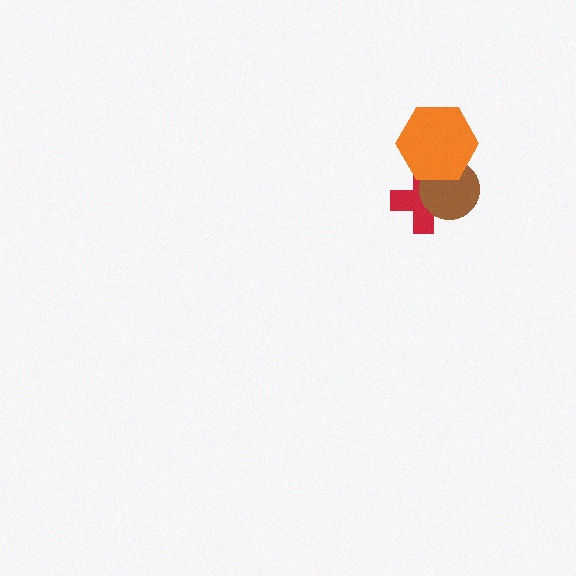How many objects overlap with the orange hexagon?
2 objects overlap with the orange hexagon.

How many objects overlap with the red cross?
2 objects overlap with the red cross.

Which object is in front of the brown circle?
The orange hexagon is in front of the brown circle.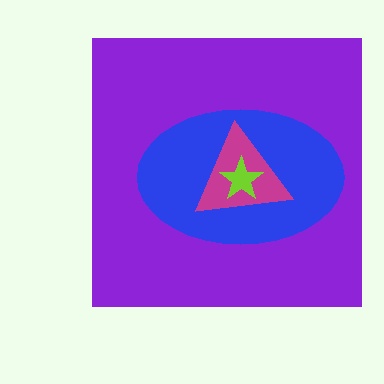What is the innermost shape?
The lime star.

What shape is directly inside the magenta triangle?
The lime star.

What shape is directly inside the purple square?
The blue ellipse.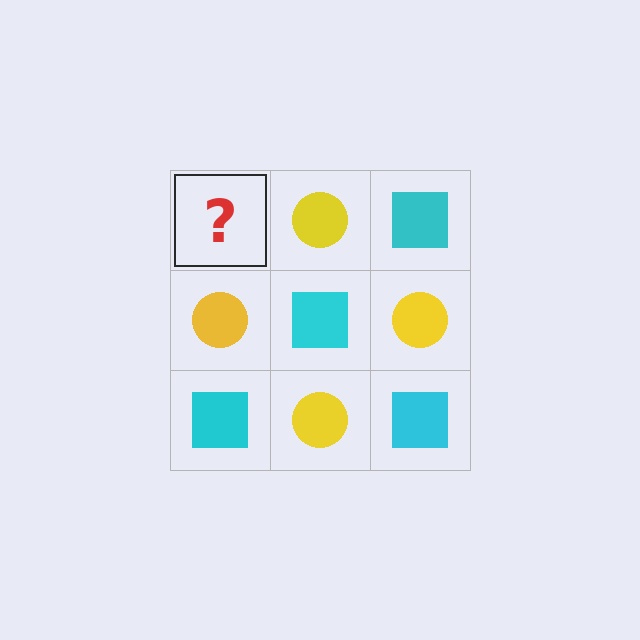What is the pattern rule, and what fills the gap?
The rule is that it alternates cyan square and yellow circle in a checkerboard pattern. The gap should be filled with a cyan square.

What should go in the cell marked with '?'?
The missing cell should contain a cyan square.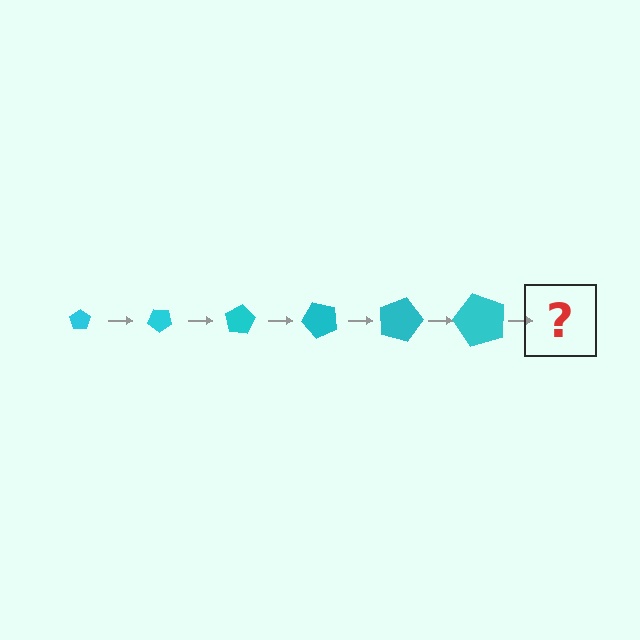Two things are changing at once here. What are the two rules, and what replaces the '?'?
The two rules are that the pentagon grows larger each step and it rotates 40 degrees each step. The '?' should be a pentagon, larger than the previous one and rotated 240 degrees from the start.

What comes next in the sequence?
The next element should be a pentagon, larger than the previous one and rotated 240 degrees from the start.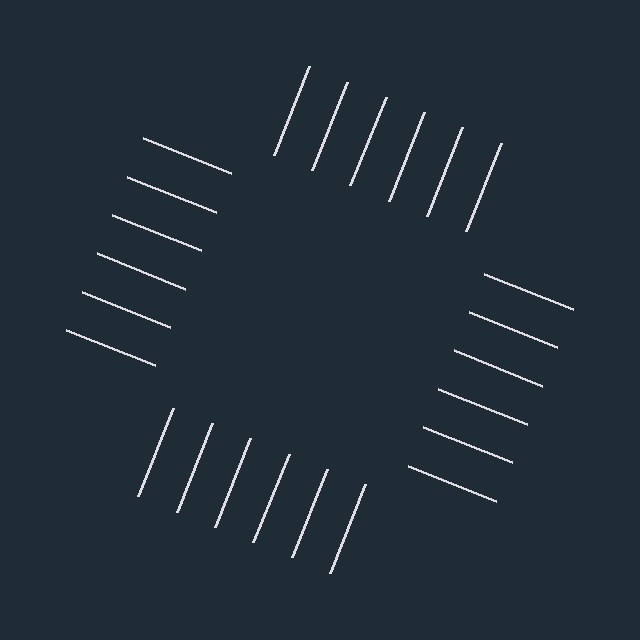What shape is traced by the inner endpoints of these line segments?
An illusory square — the line segments terminate on its edges but no continuous stroke is drawn.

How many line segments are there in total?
24 — 6 along each of the 4 edges.